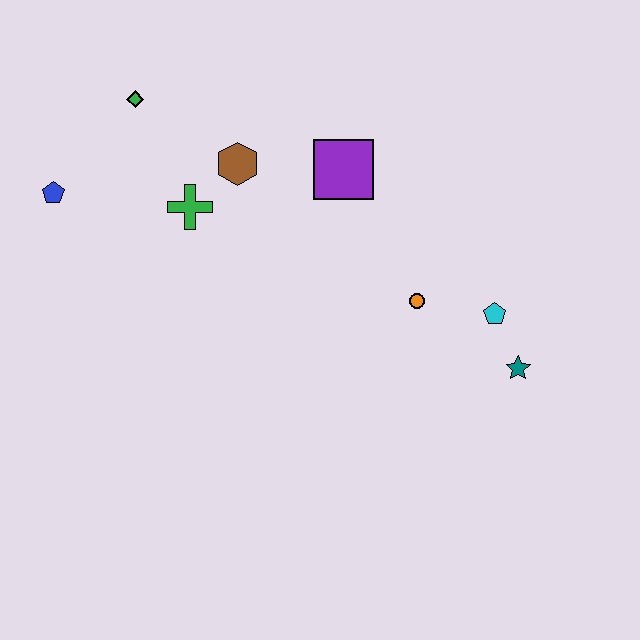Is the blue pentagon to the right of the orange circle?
No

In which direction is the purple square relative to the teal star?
The purple square is above the teal star.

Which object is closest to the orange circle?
The cyan pentagon is closest to the orange circle.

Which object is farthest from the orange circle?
The blue pentagon is farthest from the orange circle.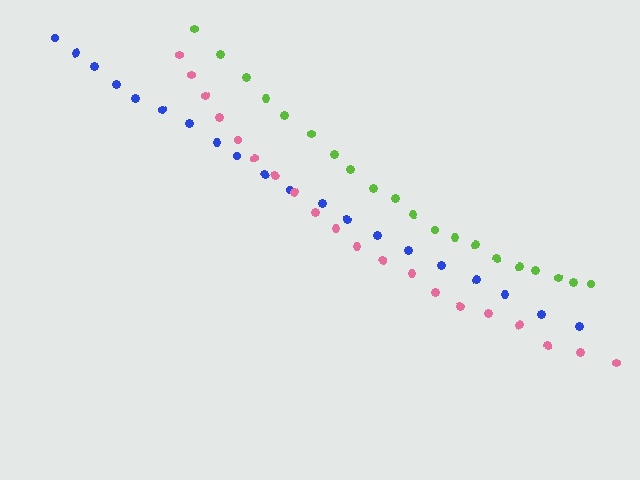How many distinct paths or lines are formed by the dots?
There are 3 distinct paths.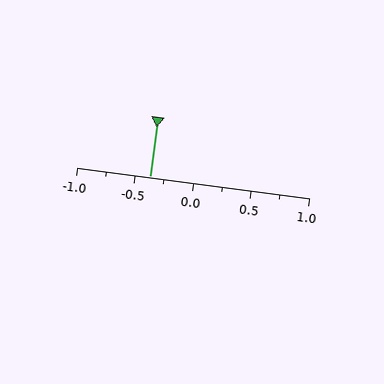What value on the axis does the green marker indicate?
The marker indicates approximately -0.38.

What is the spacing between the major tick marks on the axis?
The major ticks are spaced 0.5 apart.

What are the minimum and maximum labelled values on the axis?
The axis runs from -1.0 to 1.0.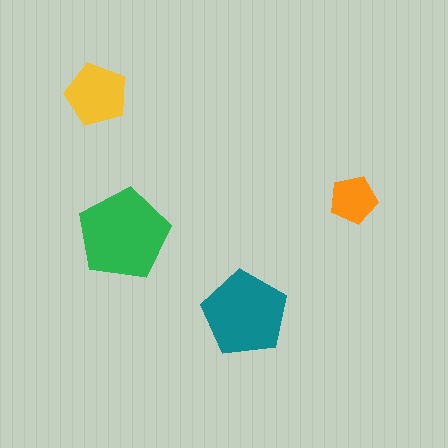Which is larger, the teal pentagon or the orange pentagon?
The teal one.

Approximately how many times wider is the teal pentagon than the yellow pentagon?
About 1.5 times wider.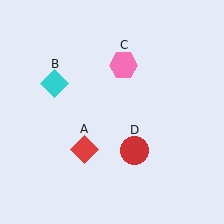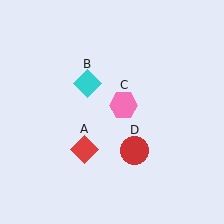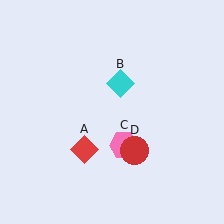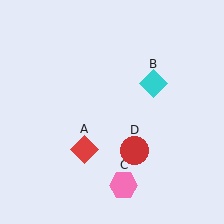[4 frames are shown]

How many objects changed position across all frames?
2 objects changed position: cyan diamond (object B), pink hexagon (object C).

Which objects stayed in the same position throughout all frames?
Red diamond (object A) and red circle (object D) remained stationary.